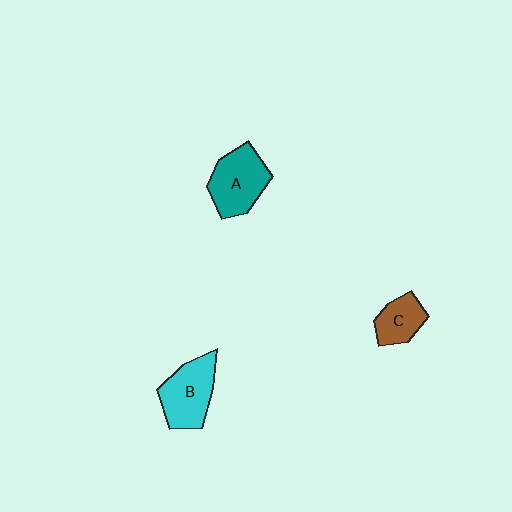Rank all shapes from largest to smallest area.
From largest to smallest: A (teal), B (cyan), C (brown).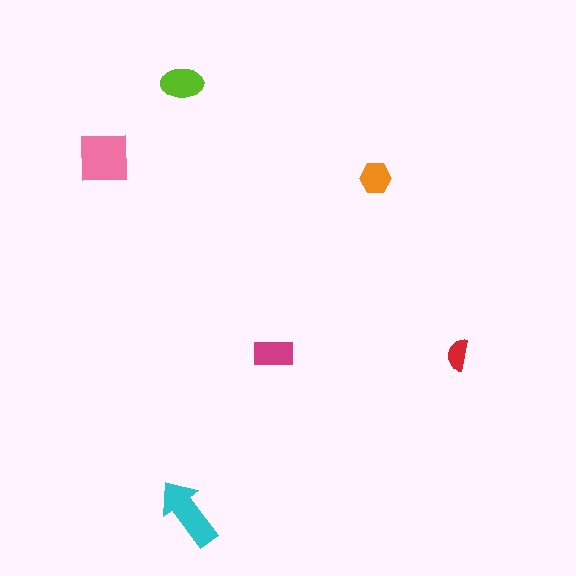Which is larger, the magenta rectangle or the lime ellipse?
The lime ellipse.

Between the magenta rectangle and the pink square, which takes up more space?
The pink square.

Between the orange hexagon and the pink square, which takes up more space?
The pink square.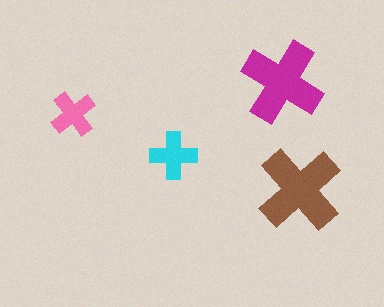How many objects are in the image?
There are 4 objects in the image.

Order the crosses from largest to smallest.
the brown one, the magenta one, the cyan one, the pink one.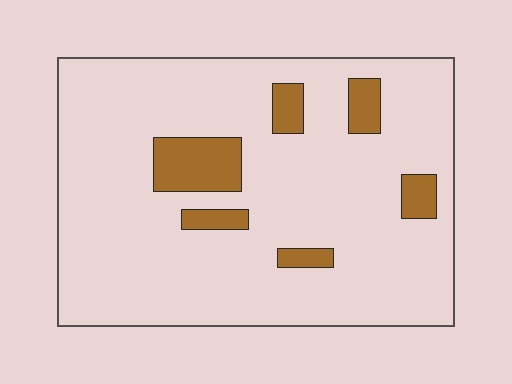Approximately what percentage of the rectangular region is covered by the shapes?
Approximately 10%.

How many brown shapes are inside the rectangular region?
6.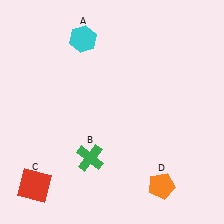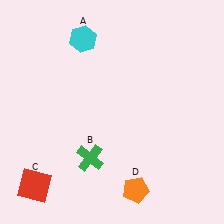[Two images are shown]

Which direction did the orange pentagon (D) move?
The orange pentagon (D) moved left.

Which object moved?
The orange pentagon (D) moved left.